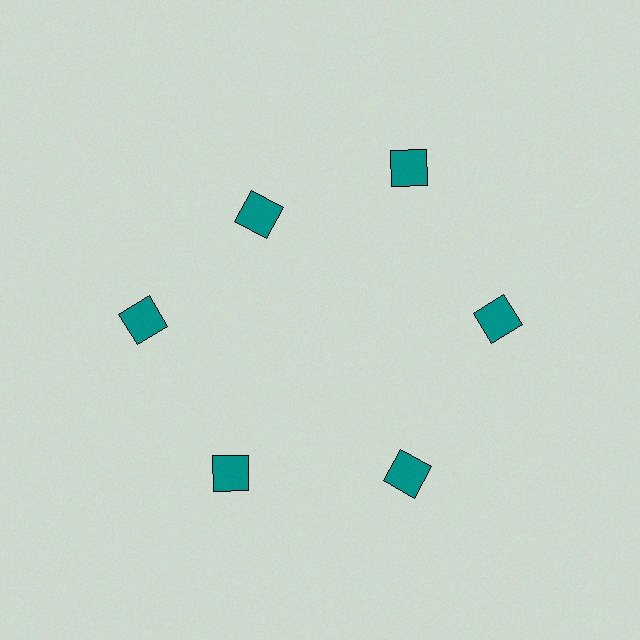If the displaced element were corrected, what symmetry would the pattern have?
It would have 6-fold rotational symmetry — the pattern would map onto itself every 60 degrees.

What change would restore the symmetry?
The symmetry would be restored by moving it outward, back onto the ring so that all 6 squares sit at equal angles and equal distance from the center.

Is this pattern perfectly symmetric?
No. The 6 teal squares are arranged in a ring, but one element near the 11 o'clock position is pulled inward toward the center, breaking the 6-fold rotational symmetry.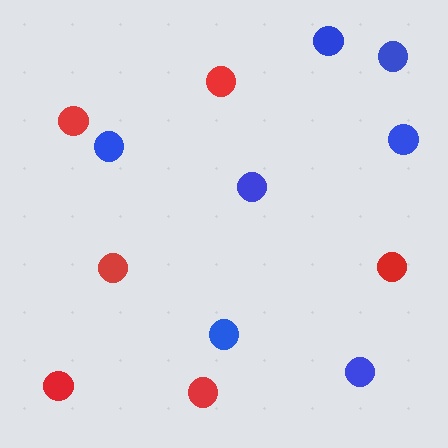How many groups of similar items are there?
There are 2 groups: one group of blue circles (7) and one group of red circles (6).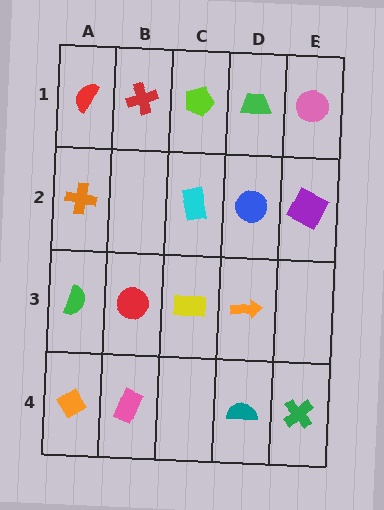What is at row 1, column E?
A pink circle.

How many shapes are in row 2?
4 shapes.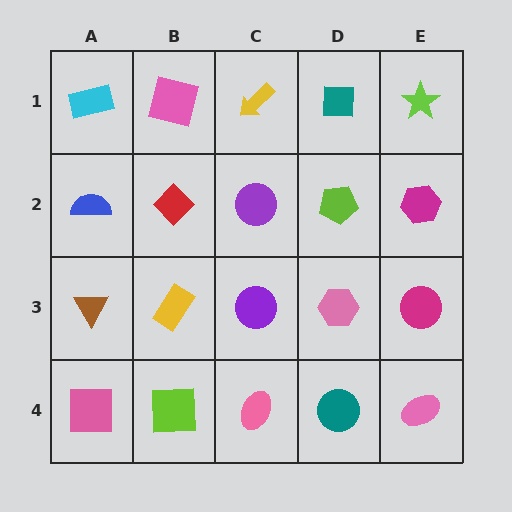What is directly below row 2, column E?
A magenta circle.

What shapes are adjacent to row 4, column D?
A pink hexagon (row 3, column D), a pink ellipse (row 4, column C), a pink ellipse (row 4, column E).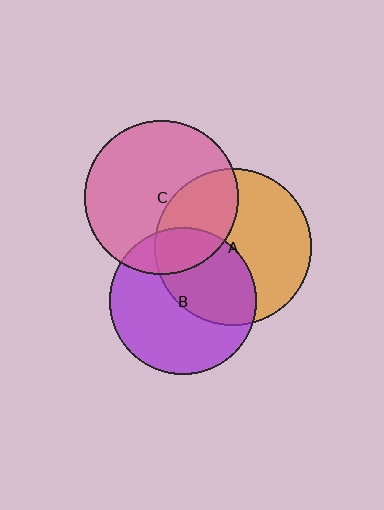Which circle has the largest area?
Circle A (orange).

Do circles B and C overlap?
Yes.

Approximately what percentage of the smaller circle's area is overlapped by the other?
Approximately 20%.